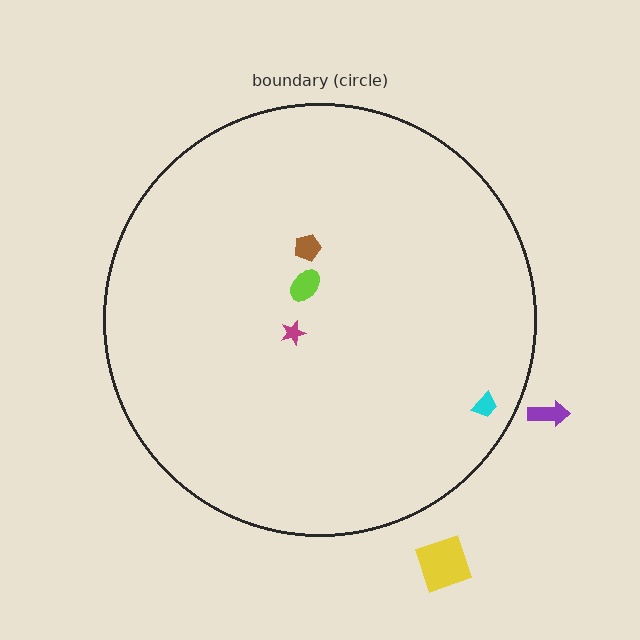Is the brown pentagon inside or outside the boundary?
Inside.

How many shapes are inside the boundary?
4 inside, 2 outside.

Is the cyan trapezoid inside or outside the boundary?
Inside.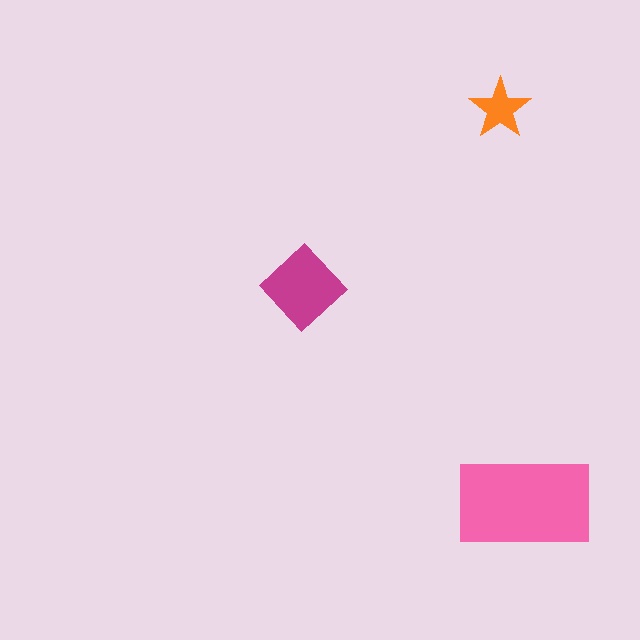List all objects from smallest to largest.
The orange star, the magenta diamond, the pink rectangle.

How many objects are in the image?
There are 3 objects in the image.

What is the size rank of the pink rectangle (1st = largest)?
1st.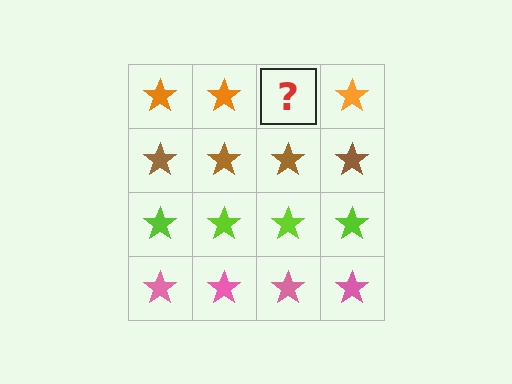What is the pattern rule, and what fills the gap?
The rule is that each row has a consistent color. The gap should be filled with an orange star.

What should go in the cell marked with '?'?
The missing cell should contain an orange star.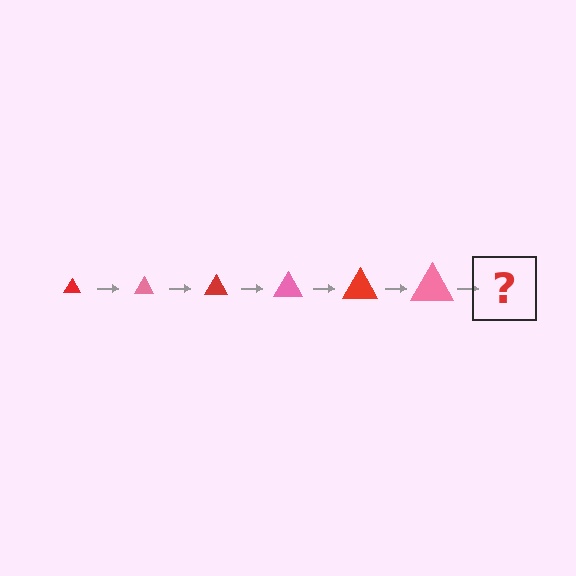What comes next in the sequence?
The next element should be a red triangle, larger than the previous one.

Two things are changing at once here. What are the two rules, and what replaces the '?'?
The two rules are that the triangle grows larger each step and the color cycles through red and pink. The '?' should be a red triangle, larger than the previous one.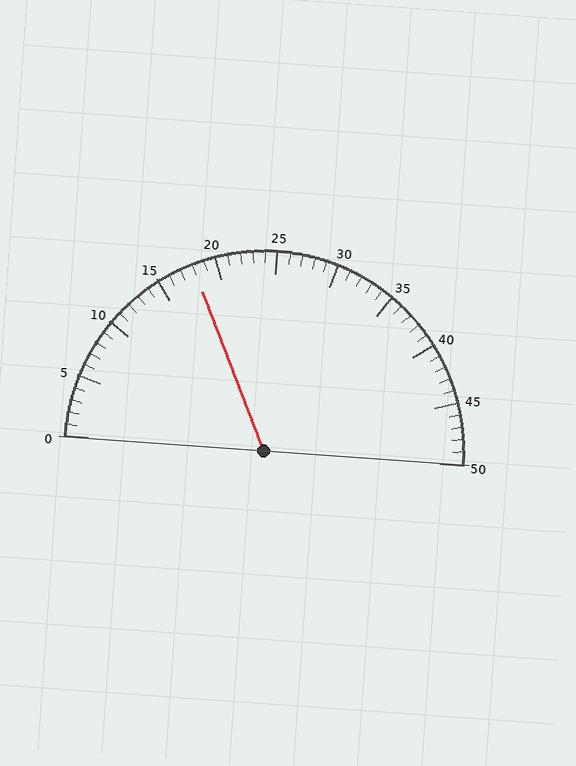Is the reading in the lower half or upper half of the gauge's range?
The reading is in the lower half of the range (0 to 50).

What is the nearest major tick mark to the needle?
The nearest major tick mark is 20.